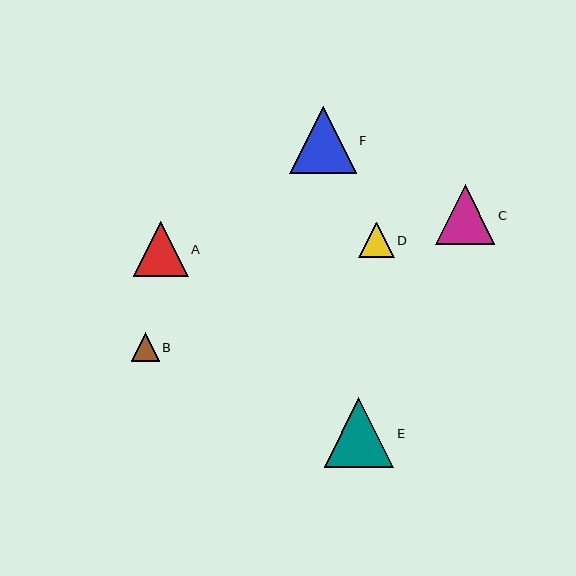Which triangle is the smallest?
Triangle B is the smallest with a size of approximately 28 pixels.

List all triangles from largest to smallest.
From largest to smallest: E, F, C, A, D, B.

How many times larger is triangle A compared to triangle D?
Triangle A is approximately 1.6 times the size of triangle D.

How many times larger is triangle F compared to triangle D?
Triangle F is approximately 1.9 times the size of triangle D.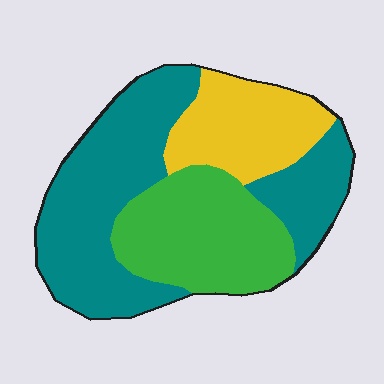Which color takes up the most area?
Teal, at roughly 50%.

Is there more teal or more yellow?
Teal.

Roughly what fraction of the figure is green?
Green covers 29% of the figure.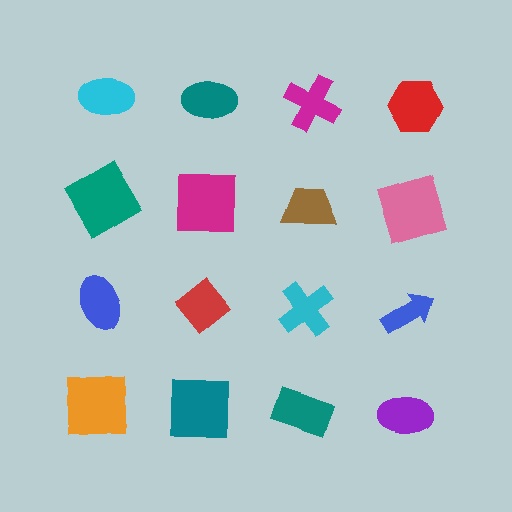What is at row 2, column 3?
A brown trapezoid.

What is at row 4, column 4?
A purple ellipse.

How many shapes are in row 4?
4 shapes.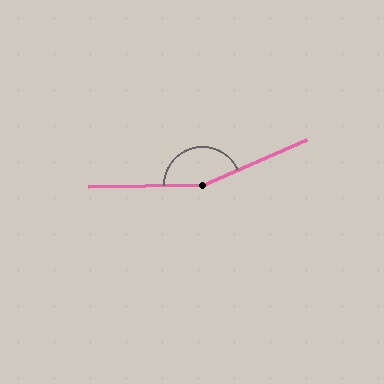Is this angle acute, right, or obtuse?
It is obtuse.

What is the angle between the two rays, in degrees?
Approximately 157 degrees.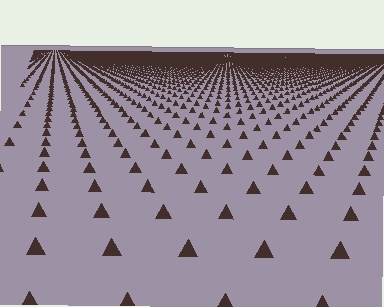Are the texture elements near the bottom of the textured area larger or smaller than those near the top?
Larger. Near the bottom, elements are closer to the viewer and appear at a bigger on-screen size.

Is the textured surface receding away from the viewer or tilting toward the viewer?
The surface is receding away from the viewer. Texture elements get smaller and denser toward the top.